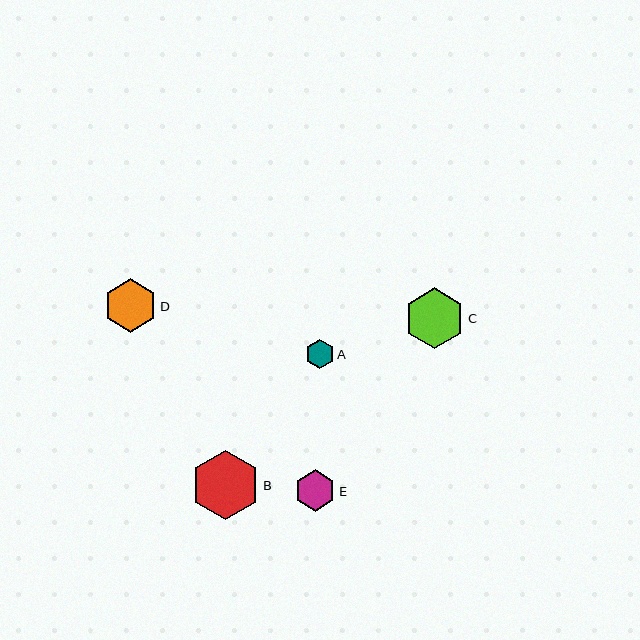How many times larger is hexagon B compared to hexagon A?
Hexagon B is approximately 2.4 times the size of hexagon A.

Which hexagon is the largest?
Hexagon B is the largest with a size of approximately 69 pixels.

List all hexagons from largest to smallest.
From largest to smallest: B, C, D, E, A.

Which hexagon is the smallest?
Hexagon A is the smallest with a size of approximately 29 pixels.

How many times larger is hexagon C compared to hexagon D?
Hexagon C is approximately 1.1 times the size of hexagon D.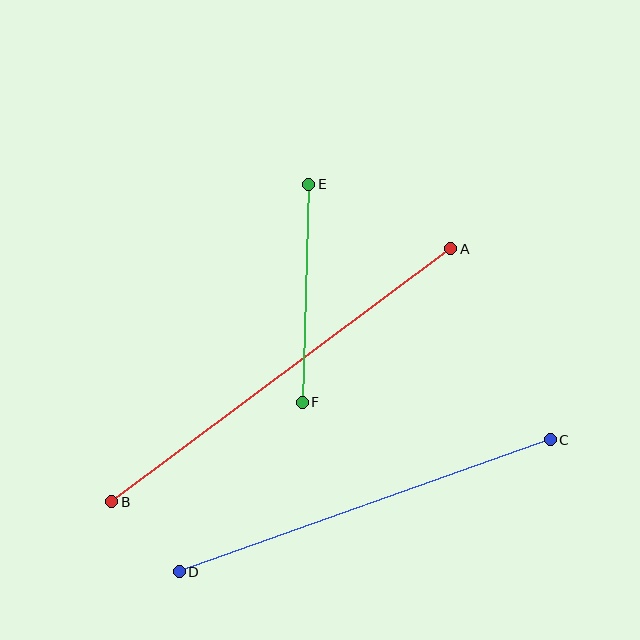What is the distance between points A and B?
The distance is approximately 423 pixels.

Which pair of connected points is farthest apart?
Points A and B are farthest apart.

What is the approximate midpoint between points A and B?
The midpoint is at approximately (281, 375) pixels.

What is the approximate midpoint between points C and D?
The midpoint is at approximately (365, 506) pixels.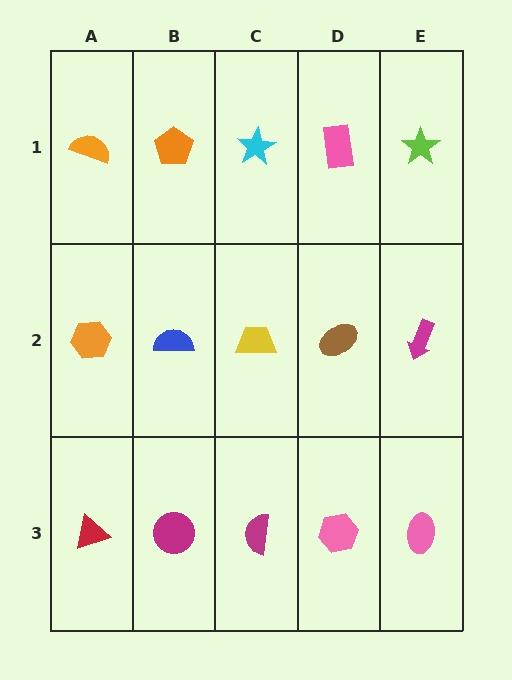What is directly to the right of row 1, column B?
A cyan star.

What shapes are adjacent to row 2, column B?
An orange pentagon (row 1, column B), a magenta circle (row 3, column B), an orange hexagon (row 2, column A), a yellow trapezoid (row 2, column C).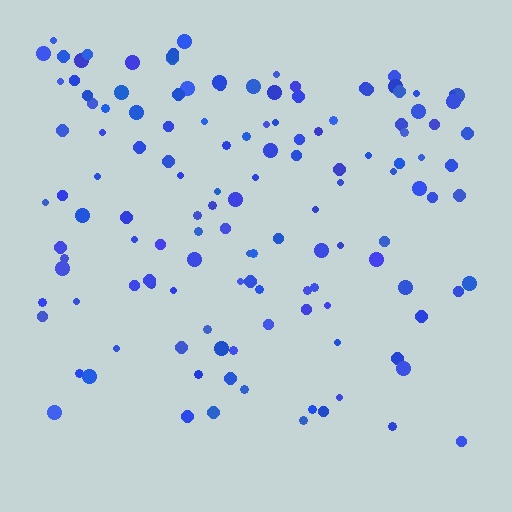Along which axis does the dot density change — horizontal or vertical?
Vertical.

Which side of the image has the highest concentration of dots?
The top.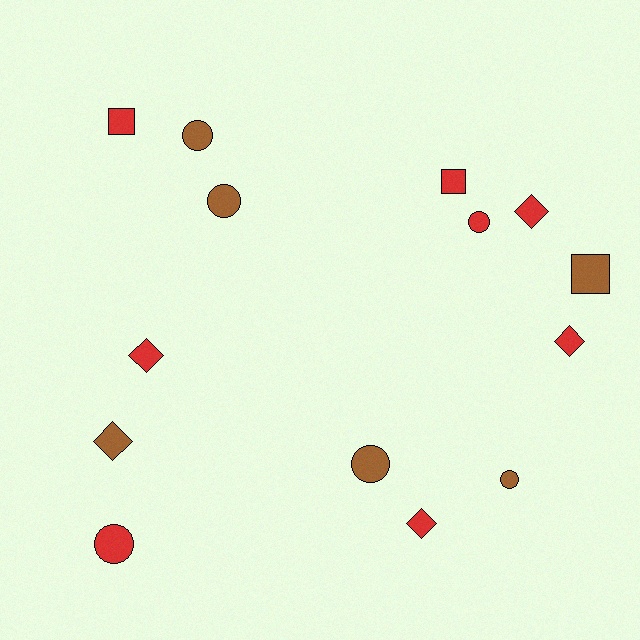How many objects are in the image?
There are 14 objects.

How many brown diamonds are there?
There is 1 brown diamond.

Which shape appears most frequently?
Circle, with 6 objects.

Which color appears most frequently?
Red, with 8 objects.